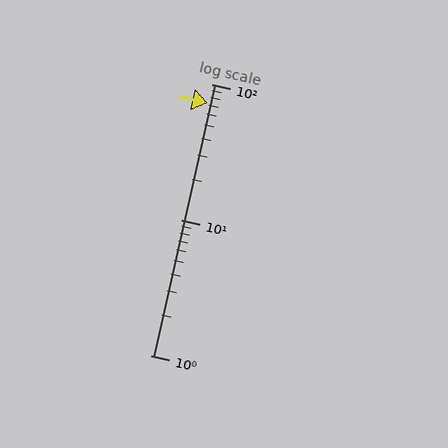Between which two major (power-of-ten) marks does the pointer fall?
The pointer is between 10 and 100.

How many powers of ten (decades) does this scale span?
The scale spans 2 decades, from 1 to 100.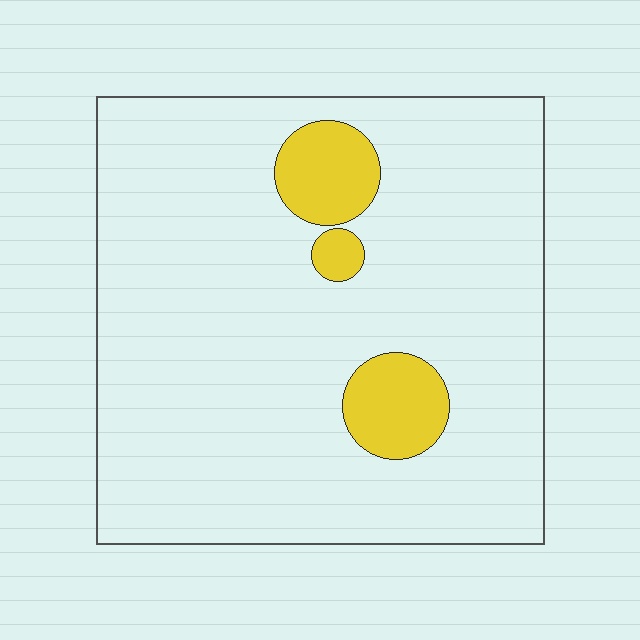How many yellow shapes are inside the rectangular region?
3.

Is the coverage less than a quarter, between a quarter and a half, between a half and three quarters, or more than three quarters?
Less than a quarter.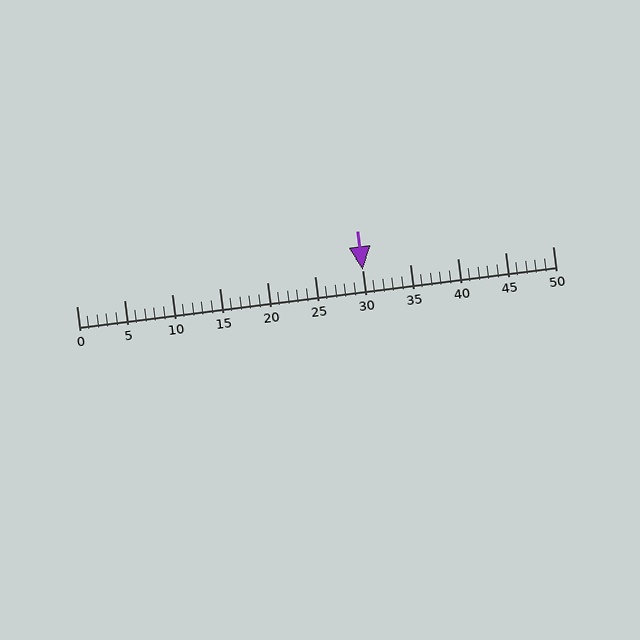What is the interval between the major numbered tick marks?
The major tick marks are spaced 5 units apart.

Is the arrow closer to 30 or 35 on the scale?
The arrow is closer to 30.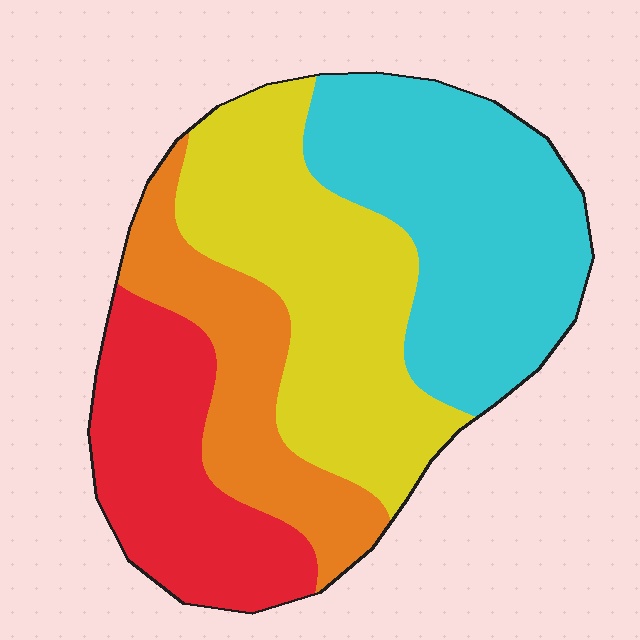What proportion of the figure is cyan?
Cyan covers 31% of the figure.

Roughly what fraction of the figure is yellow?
Yellow covers around 30% of the figure.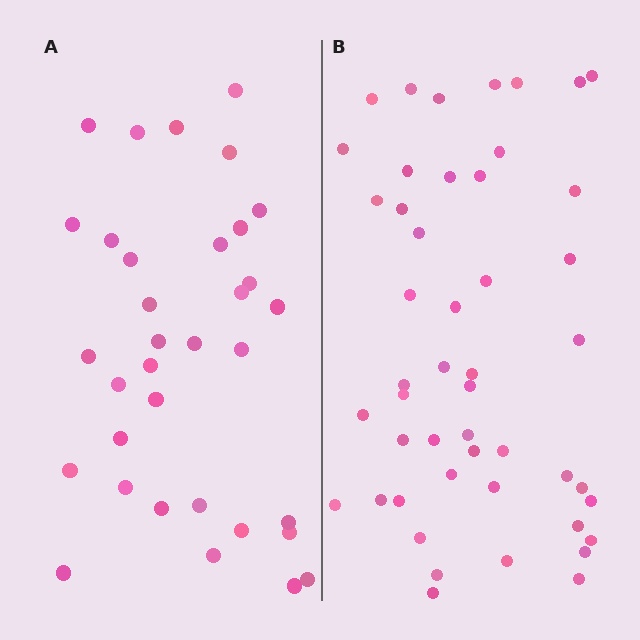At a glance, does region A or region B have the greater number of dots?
Region B (the right region) has more dots.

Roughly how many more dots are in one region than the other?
Region B has approximately 15 more dots than region A.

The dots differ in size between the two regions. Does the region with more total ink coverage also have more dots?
No. Region A has more total ink coverage because its dots are larger, but region B actually contains more individual dots. Total area can be misleading — the number of items is what matters here.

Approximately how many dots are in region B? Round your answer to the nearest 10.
About 50 dots. (The exact count is 48, which rounds to 50.)